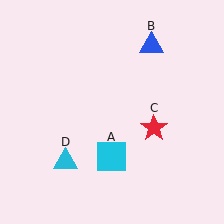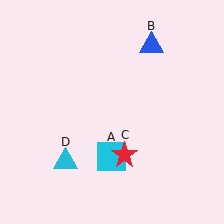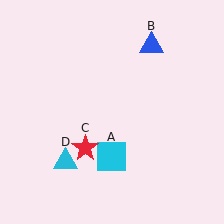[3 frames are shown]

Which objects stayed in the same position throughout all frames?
Cyan square (object A) and blue triangle (object B) and cyan triangle (object D) remained stationary.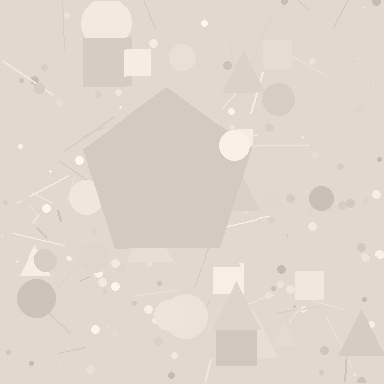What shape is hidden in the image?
A pentagon is hidden in the image.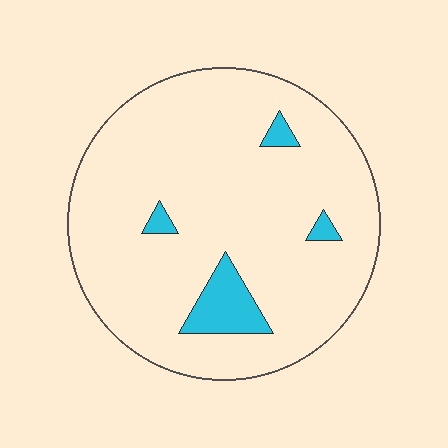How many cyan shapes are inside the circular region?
4.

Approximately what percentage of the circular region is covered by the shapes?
Approximately 10%.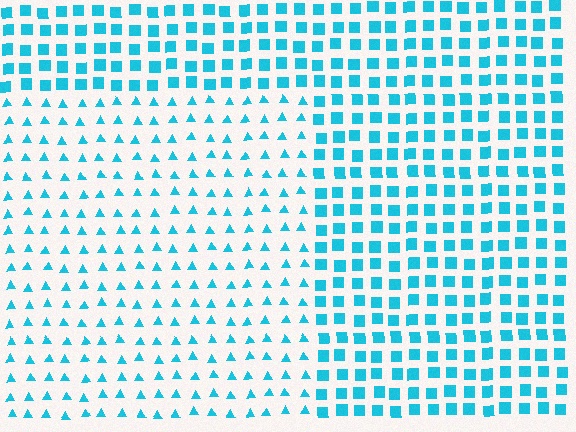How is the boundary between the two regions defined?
The boundary is defined by a change in element shape: triangles inside vs. squares outside. All elements share the same color and spacing.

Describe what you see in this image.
The image is filled with small cyan elements arranged in a uniform grid. A rectangle-shaped region contains triangles, while the surrounding area contains squares. The boundary is defined purely by the change in element shape.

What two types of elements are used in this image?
The image uses triangles inside the rectangle region and squares outside it.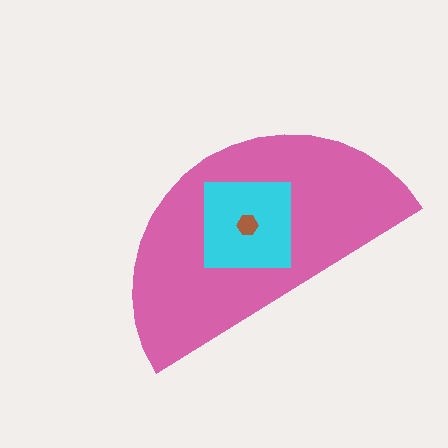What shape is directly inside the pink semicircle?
The cyan square.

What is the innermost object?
The brown hexagon.